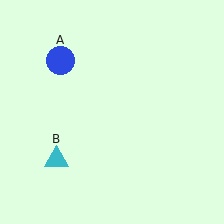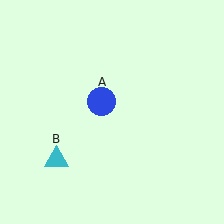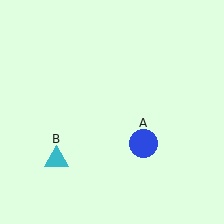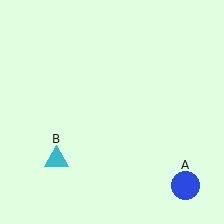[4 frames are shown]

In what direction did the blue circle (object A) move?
The blue circle (object A) moved down and to the right.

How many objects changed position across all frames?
1 object changed position: blue circle (object A).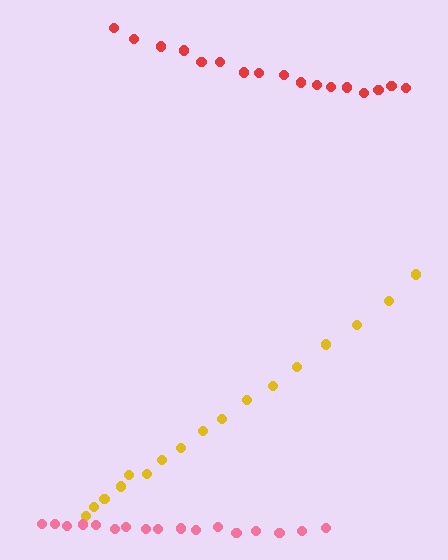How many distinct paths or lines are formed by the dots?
There are 3 distinct paths.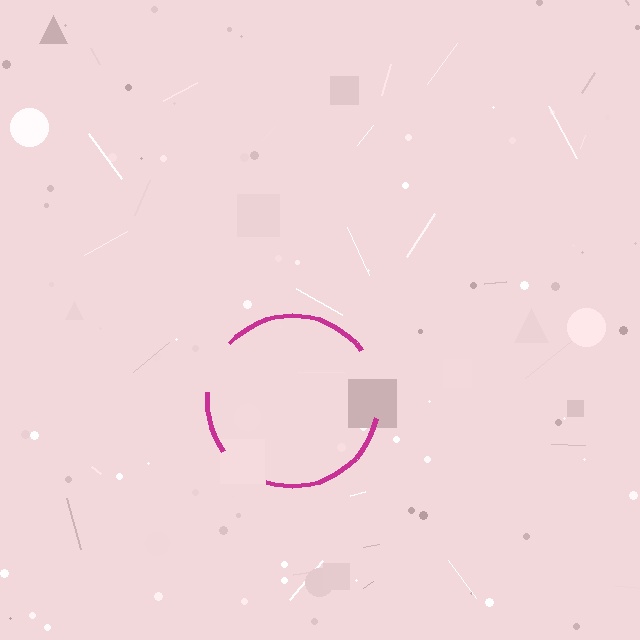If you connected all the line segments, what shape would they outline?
They would outline a circle.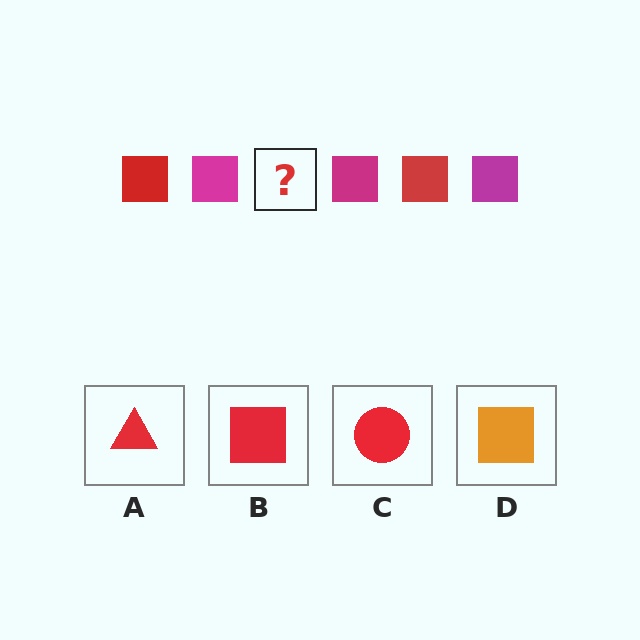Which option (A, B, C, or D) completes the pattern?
B.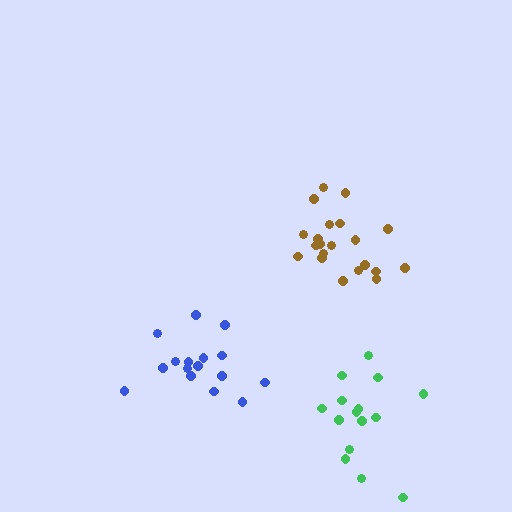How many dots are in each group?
Group 1: 16 dots, Group 2: 15 dots, Group 3: 21 dots (52 total).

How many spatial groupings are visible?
There are 3 spatial groupings.